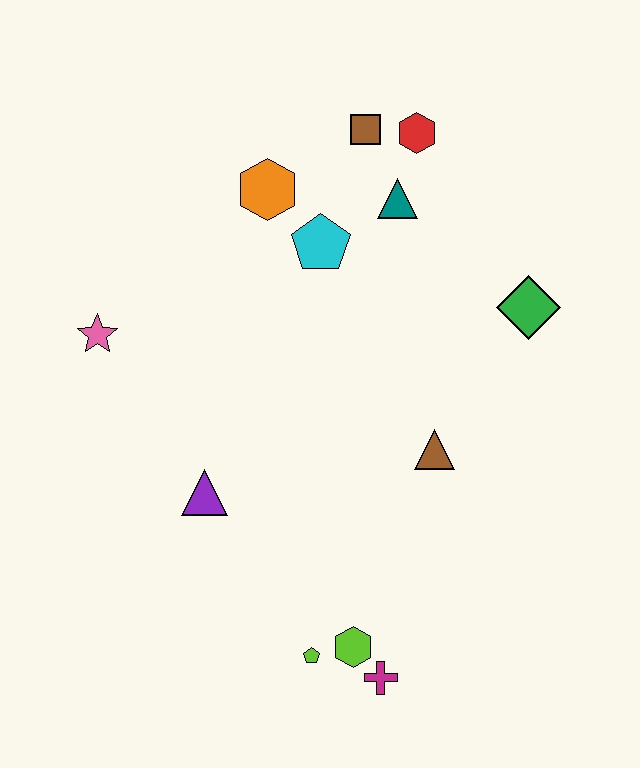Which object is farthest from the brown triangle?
The pink star is farthest from the brown triangle.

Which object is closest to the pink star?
The purple triangle is closest to the pink star.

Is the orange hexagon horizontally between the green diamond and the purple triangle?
Yes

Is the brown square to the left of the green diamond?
Yes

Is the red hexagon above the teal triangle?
Yes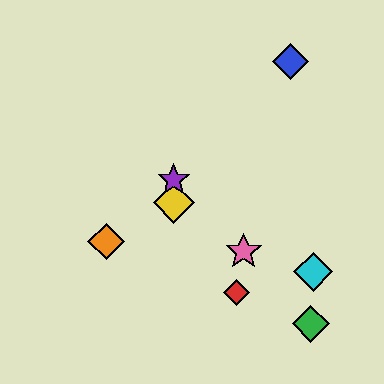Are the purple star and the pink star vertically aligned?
No, the purple star is at x≈174 and the pink star is at x≈244.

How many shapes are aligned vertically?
2 shapes (the yellow diamond, the purple star) are aligned vertically.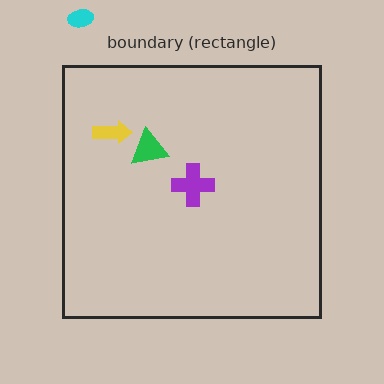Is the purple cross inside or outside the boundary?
Inside.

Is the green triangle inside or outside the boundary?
Inside.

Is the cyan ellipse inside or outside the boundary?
Outside.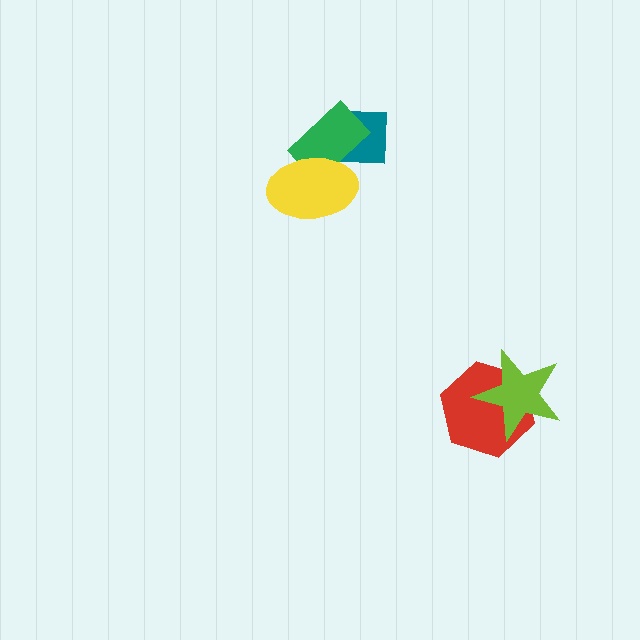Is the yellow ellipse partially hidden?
No, no other shape covers it.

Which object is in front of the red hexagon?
The lime star is in front of the red hexagon.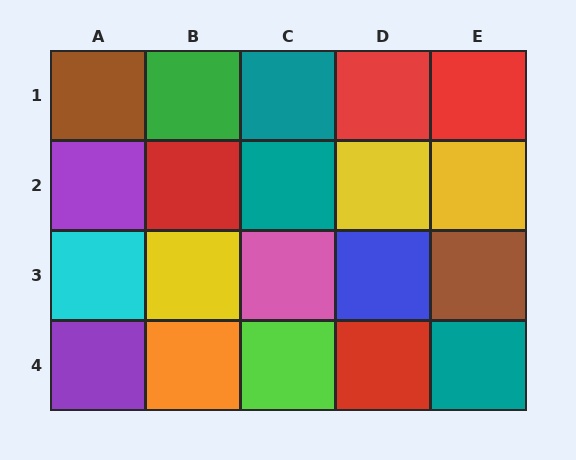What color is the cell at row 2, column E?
Yellow.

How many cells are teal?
3 cells are teal.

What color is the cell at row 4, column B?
Orange.